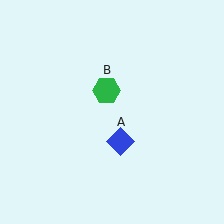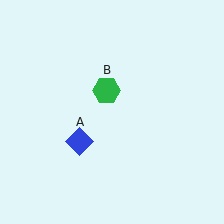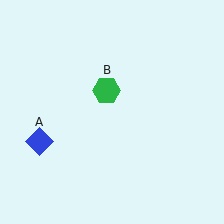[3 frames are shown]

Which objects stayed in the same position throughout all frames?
Green hexagon (object B) remained stationary.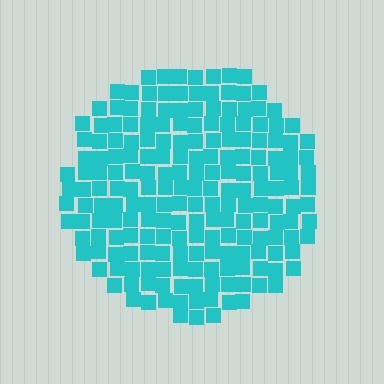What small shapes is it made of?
It is made of small squares.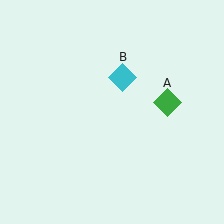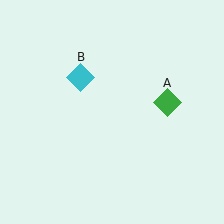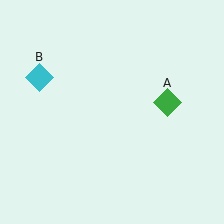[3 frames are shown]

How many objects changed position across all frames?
1 object changed position: cyan diamond (object B).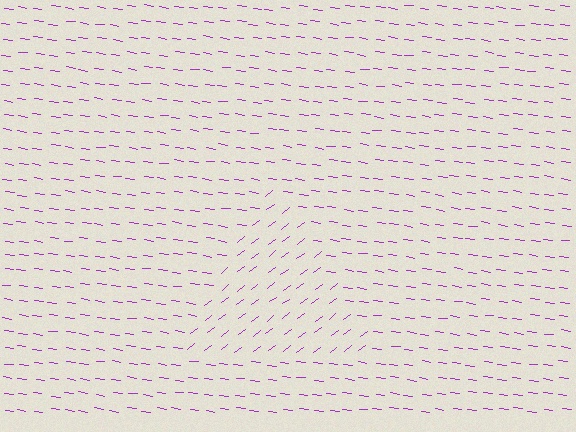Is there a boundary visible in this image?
Yes, there is a texture boundary formed by a change in line orientation.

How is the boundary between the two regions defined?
The boundary is defined purely by a change in line orientation (approximately 45 degrees difference). All lines are the same color and thickness.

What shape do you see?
I see a triangle.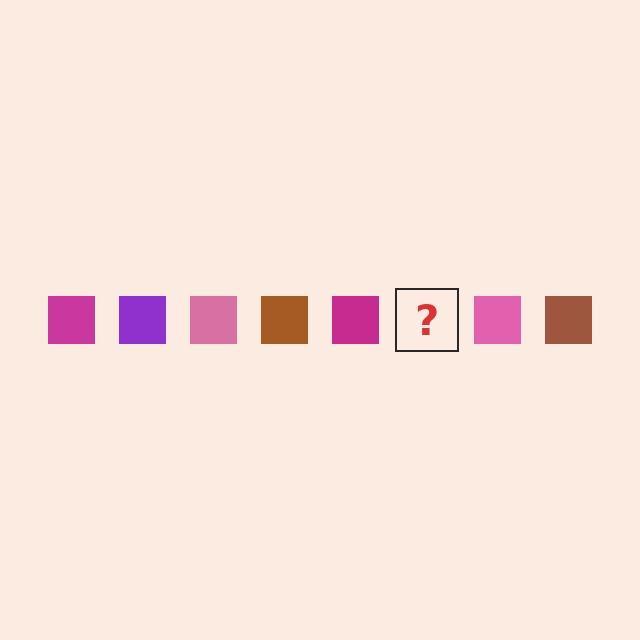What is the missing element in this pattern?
The missing element is a purple square.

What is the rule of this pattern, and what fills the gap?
The rule is that the pattern cycles through magenta, purple, pink, brown squares. The gap should be filled with a purple square.